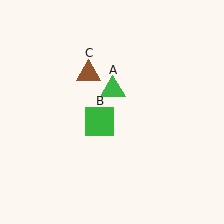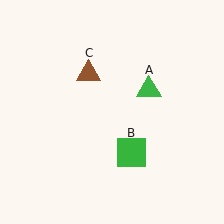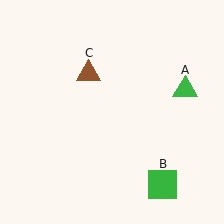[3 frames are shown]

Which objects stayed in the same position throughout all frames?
Brown triangle (object C) remained stationary.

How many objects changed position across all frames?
2 objects changed position: green triangle (object A), green square (object B).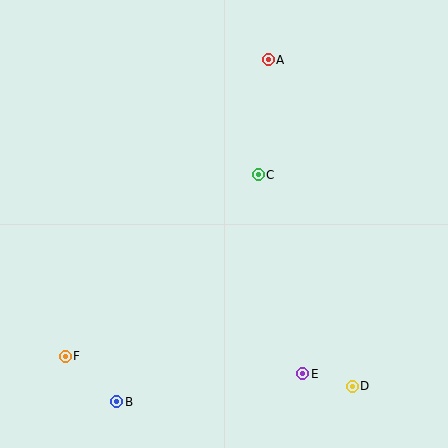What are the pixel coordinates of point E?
Point E is at (303, 374).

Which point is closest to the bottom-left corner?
Point F is closest to the bottom-left corner.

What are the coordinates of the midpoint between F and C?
The midpoint between F and C is at (162, 266).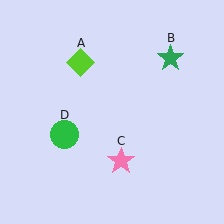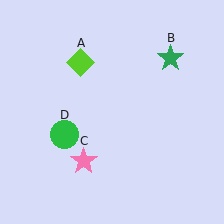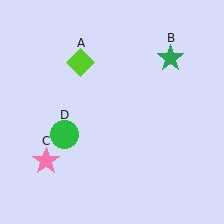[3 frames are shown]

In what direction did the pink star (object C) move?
The pink star (object C) moved left.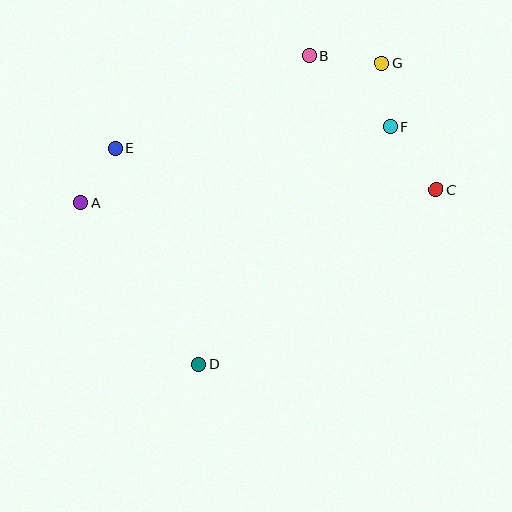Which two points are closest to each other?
Points A and E are closest to each other.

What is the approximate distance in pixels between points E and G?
The distance between E and G is approximately 280 pixels.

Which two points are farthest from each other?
Points A and C are farthest from each other.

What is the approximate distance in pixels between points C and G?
The distance between C and G is approximately 138 pixels.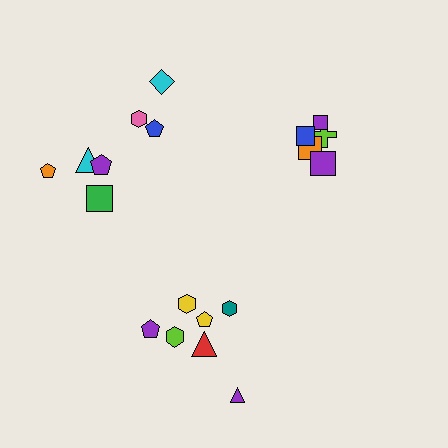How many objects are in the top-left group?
There are 7 objects.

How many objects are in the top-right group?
There are 5 objects.